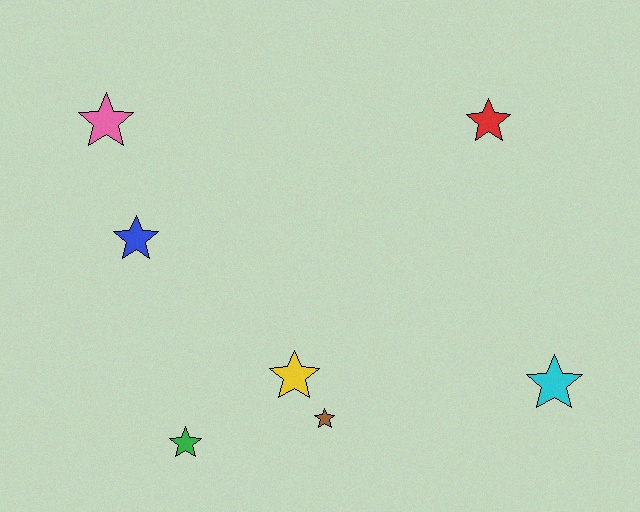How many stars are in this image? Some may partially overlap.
There are 7 stars.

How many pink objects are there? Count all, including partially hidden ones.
There is 1 pink object.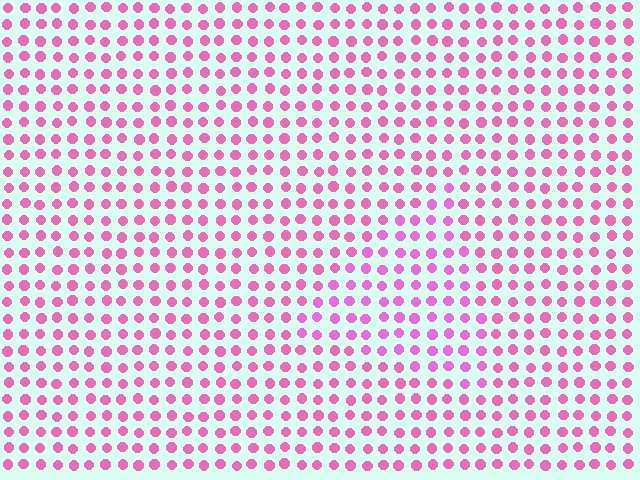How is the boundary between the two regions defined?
The boundary is defined purely by a slight shift in hue (about 20 degrees). Spacing, size, and orientation are identical on both sides.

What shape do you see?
I see a triangle.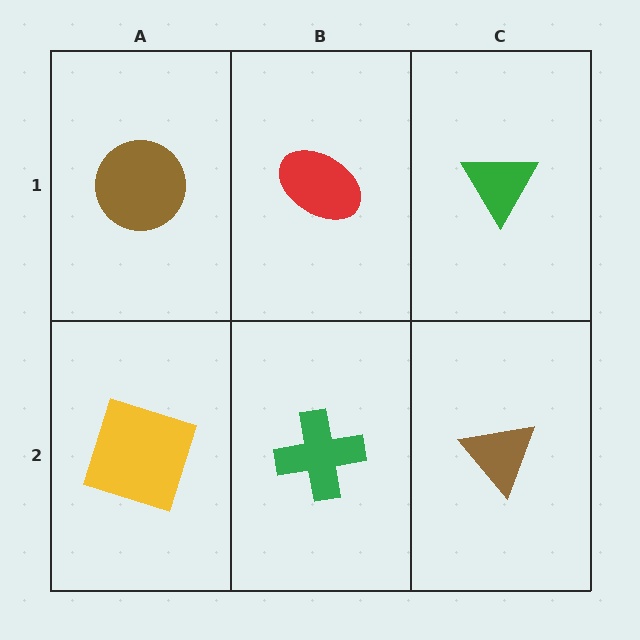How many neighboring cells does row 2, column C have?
2.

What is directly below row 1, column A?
A yellow square.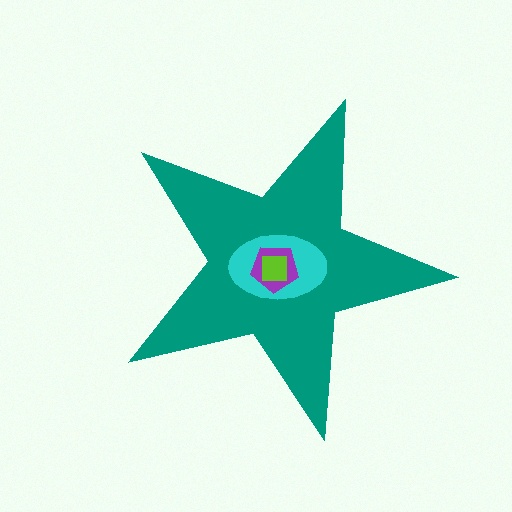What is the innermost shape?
The lime square.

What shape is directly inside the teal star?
The cyan ellipse.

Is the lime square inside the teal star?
Yes.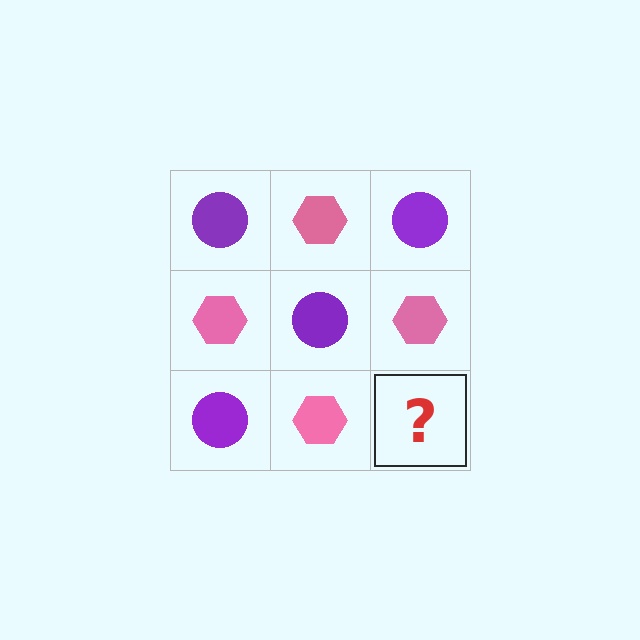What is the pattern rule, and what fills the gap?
The rule is that it alternates purple circle and pink hexagon in a checkerboard pattern. The gap should be filled with a purple circle.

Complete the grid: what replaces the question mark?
The question mark should be replaced with a purple circle.